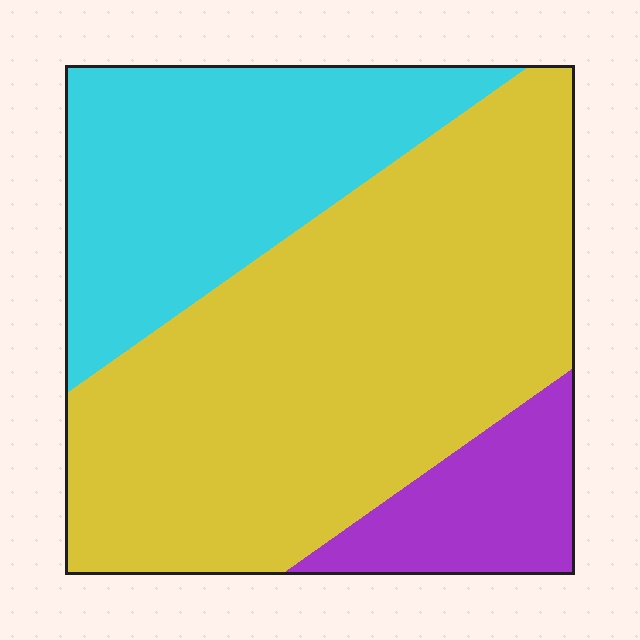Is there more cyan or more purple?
Cyan.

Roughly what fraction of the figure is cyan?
Cyan covers 30% of the figure.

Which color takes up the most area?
Yellow, at roughly 60%.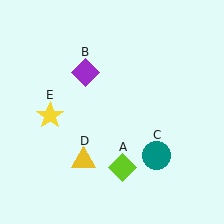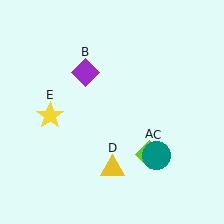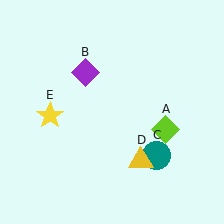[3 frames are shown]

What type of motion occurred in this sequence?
The lime diamond (object A), yellow triangle (object D) rotated counterclockwise around the center of the scene.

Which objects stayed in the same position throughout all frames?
Purple diamond (object B) and teal circle (object C) and yellow star (object E) remained stationary.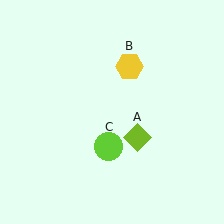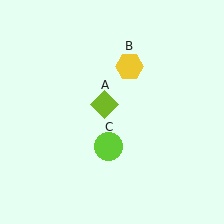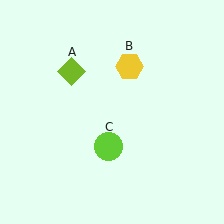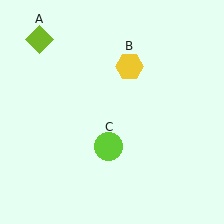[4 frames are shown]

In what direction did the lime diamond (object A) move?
The lime diamond (object A) moved up and to the left.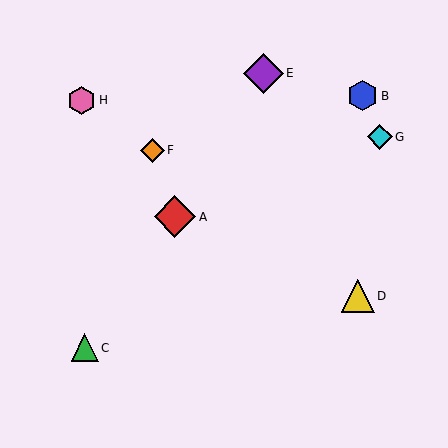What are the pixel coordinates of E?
Object E is at (263, 73).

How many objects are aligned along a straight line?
3 objects (D, F, H) are aligned along a straight line.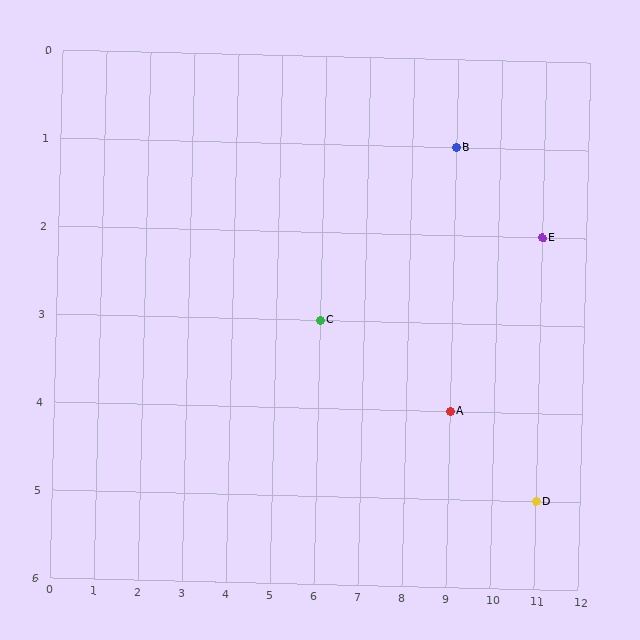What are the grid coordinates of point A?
Point A is at grid coordinates (9, 4).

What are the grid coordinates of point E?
Point E is at grid coordinates (11, 2).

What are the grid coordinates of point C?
Point C is at grid coordinates (6, 3).